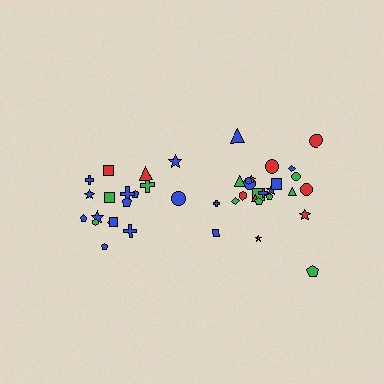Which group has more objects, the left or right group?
The right group.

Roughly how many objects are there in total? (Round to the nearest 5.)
Roughly 45 objects in total.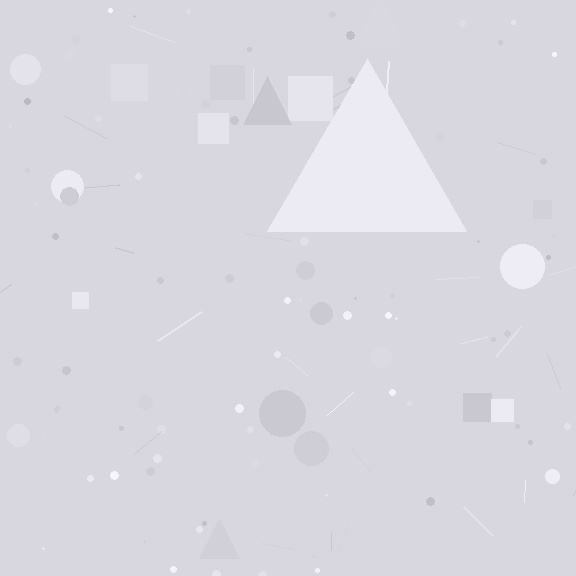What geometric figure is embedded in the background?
A triangle is embedded in the background.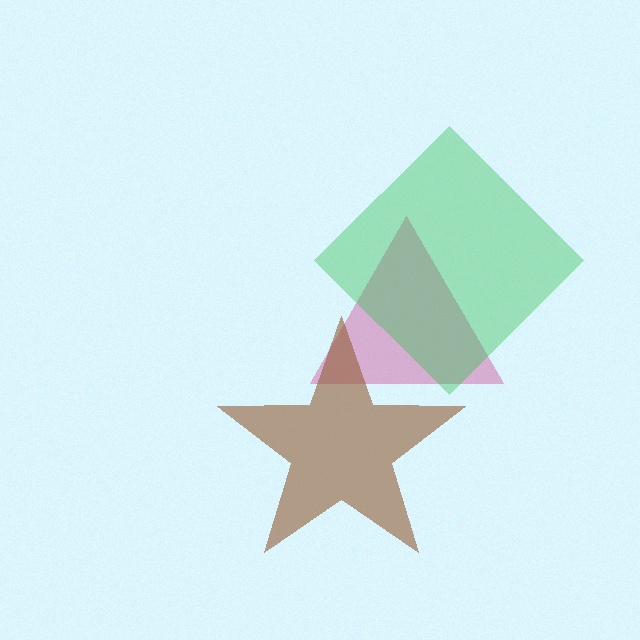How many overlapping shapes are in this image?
There are 3 overlapping shapes in the image.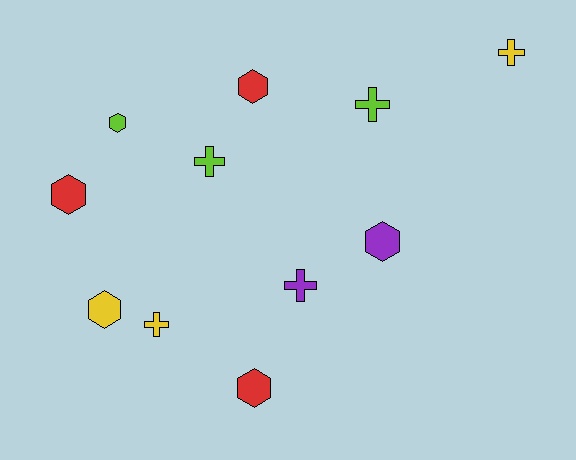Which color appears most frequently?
Red, with 3 objects.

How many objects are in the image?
There are 11 objects.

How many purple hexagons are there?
There is 1 purple hexagon.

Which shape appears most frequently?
Hexagon, with 6 objects.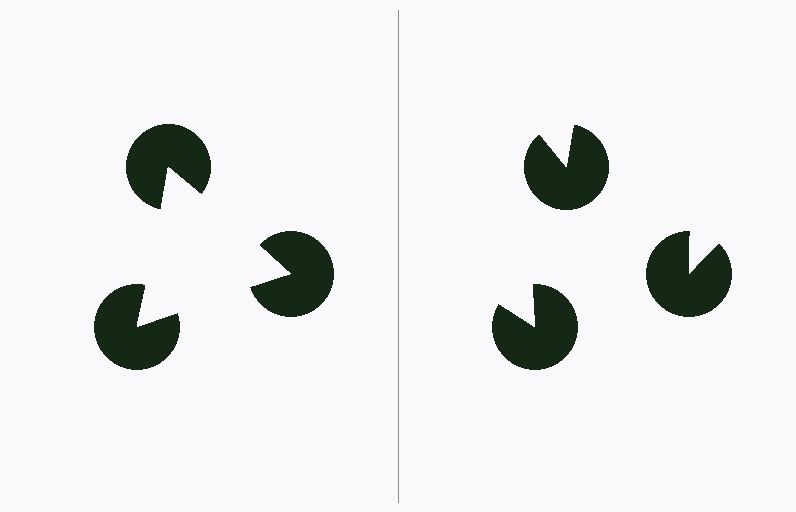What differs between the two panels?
The pac-man discs are positioned identically on both sides; only the wedge orientations differ. On the left they align to a triangle; on the right they are misaligned.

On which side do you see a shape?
An illusory triangle appears on the left side. On the right side the wedge cuts are rotated, so no coherent shape forms.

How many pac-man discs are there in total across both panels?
6 — 3 on each side.